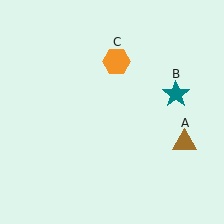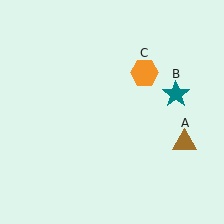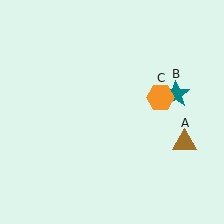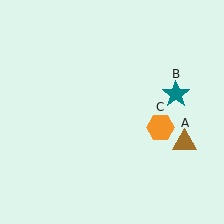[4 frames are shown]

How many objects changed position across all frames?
1 object changed position: orange hexagon (object C).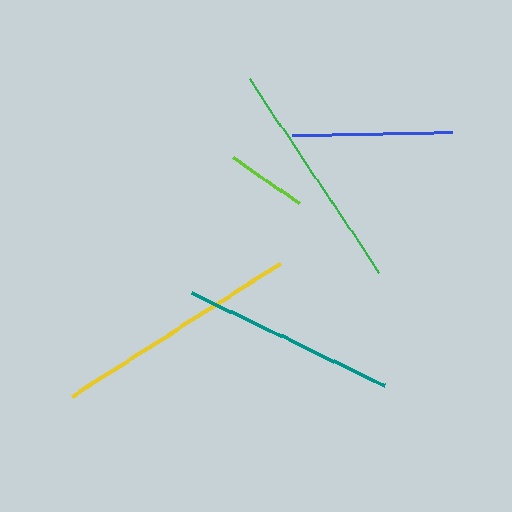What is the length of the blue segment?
The blue segment is approximately 160 pixels long.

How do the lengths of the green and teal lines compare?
The green and teal lines are approximately the same length.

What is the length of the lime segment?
The lime segment is approximately 80 pixels long.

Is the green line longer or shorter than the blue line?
The green line is longer than the blue line.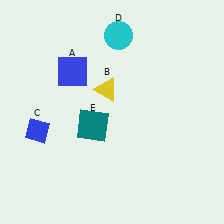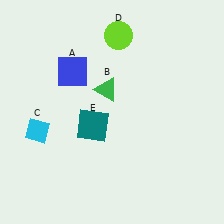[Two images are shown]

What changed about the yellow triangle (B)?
In Image 1, B is yellow. In Image 2, it changed to green.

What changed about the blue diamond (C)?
In Image 1, C is blue. In Image 2, it changed to cyan.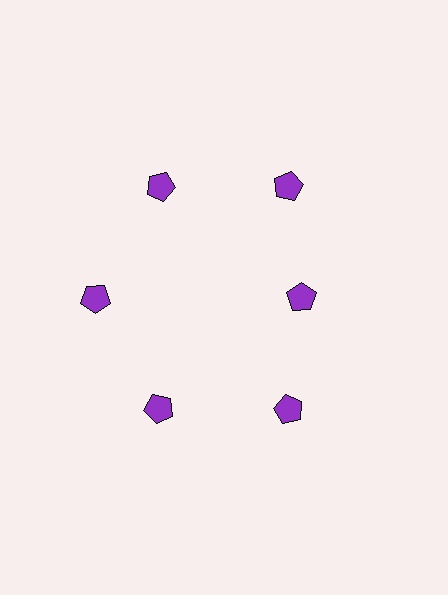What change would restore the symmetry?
The symmetry would be restored by moving it outward, back onto the ring so that all 6 pentagons sit at equal angles and equal distance from the center.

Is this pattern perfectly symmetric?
No. The 6 purple pentagons are arranged in a ring, but one element near the 3 o'clock position is pulled inward toward the center, breaking the 6-fold rotational symmetry.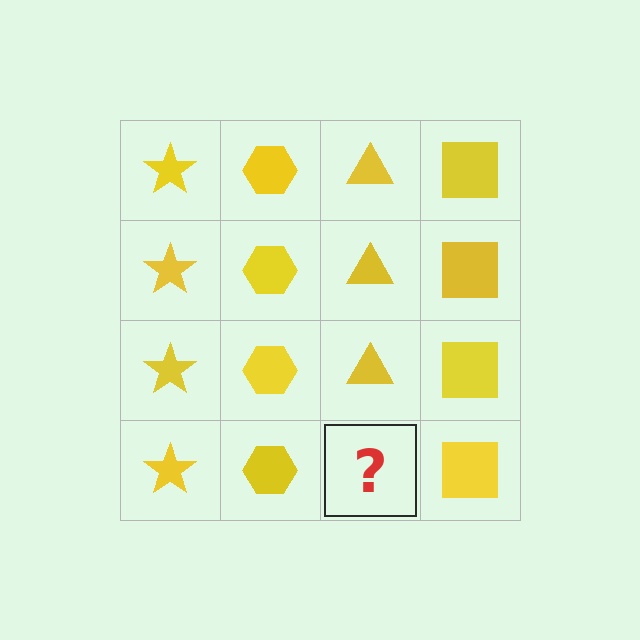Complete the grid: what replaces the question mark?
The question mark should be replaced with a yellow triangle.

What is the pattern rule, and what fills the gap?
The rule is that each column has a consistent shape. The gap should be filled with a yellow triangle.